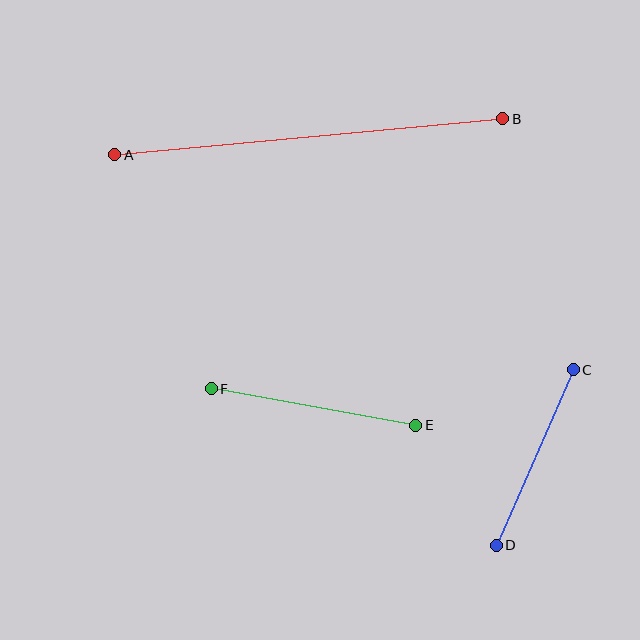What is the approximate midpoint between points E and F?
The midpoint is at approximately (314, 407) pixels.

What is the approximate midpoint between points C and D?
The midpoint is at approximately (535, 458) pixels.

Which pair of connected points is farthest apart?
Points A and B are farthest apart.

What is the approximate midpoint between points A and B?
The midpoint is at approximately (309, 137) pixels.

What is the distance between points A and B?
The distance is approximately 390 pixels.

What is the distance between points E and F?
The distance is approximately 208 pixels.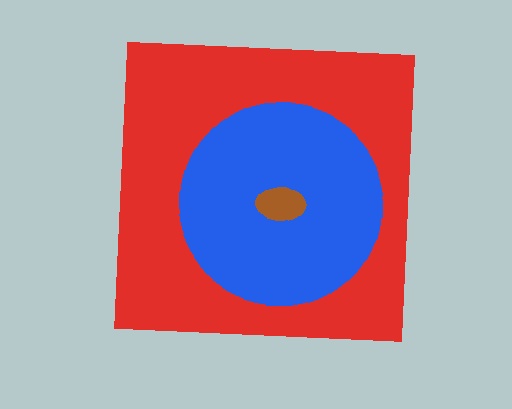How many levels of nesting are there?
3.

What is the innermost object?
The brown ellipse.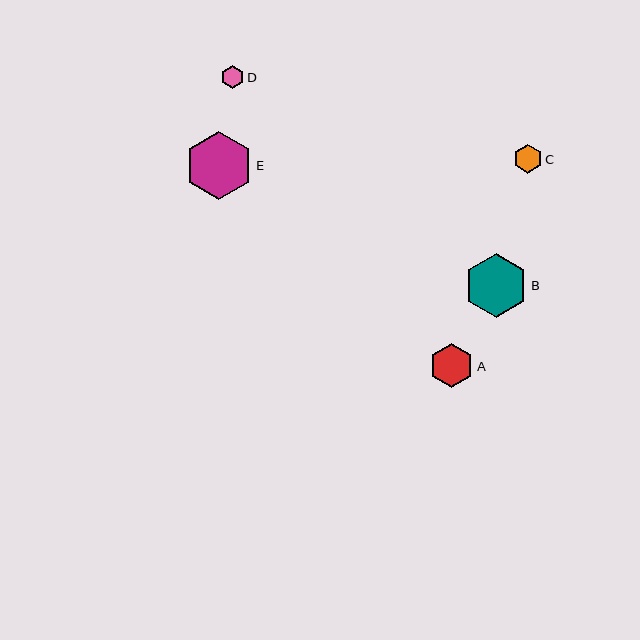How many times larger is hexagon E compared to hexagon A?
Hexagon E is approximately 1.5 times the size of hexagon A.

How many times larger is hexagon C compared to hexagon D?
Hexagon C is approximately 1.2 times the size of hexagon D.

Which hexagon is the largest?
Hexagon E is the largest with a size of approximately 68 pixels.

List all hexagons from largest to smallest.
From largest to smallest: E, B, A, C, D.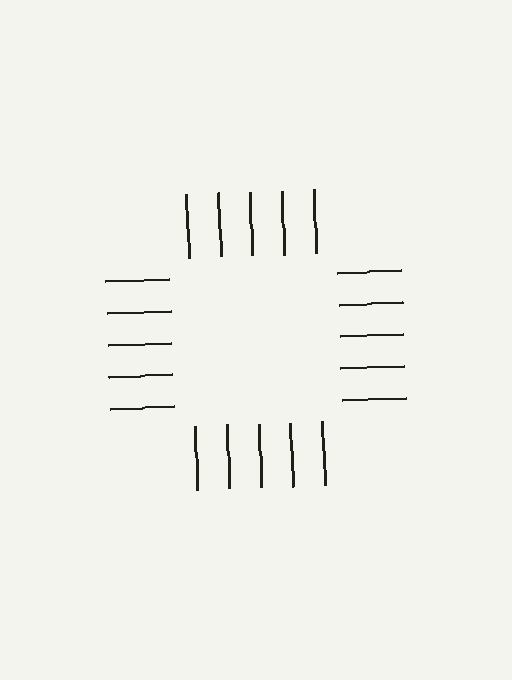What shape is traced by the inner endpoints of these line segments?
An illusory square — the line segments terminate on its edges but no continuous stroke is drawn.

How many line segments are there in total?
20 — 5 along each of the 4 edges.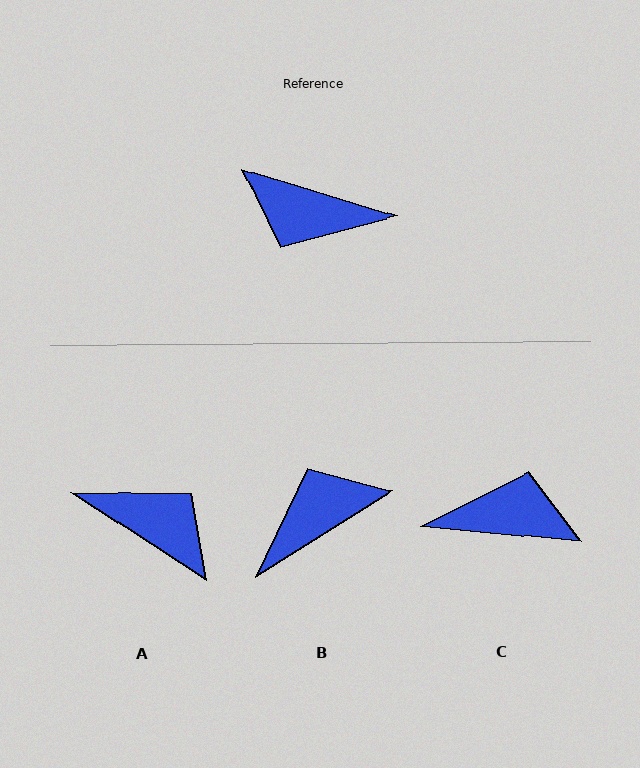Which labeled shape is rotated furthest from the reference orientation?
C, about 169 degrees away.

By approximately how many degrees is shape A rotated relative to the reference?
Approximately 164 degrees counter-clockwise.